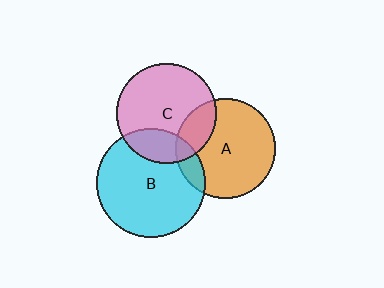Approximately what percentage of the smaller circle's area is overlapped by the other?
Approximately 10%.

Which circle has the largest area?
Circle B (cyan).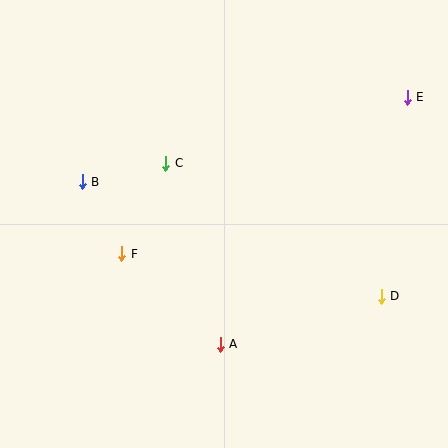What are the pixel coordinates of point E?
Point E is at (407, 97).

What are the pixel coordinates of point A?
Point A is at (220, 344).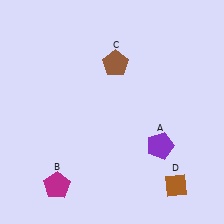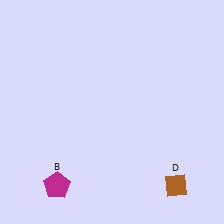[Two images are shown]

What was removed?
The purple pentagon (A), the brown pentagon (C) were removed in Image 2.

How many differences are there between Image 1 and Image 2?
There are 2 differences between the two images.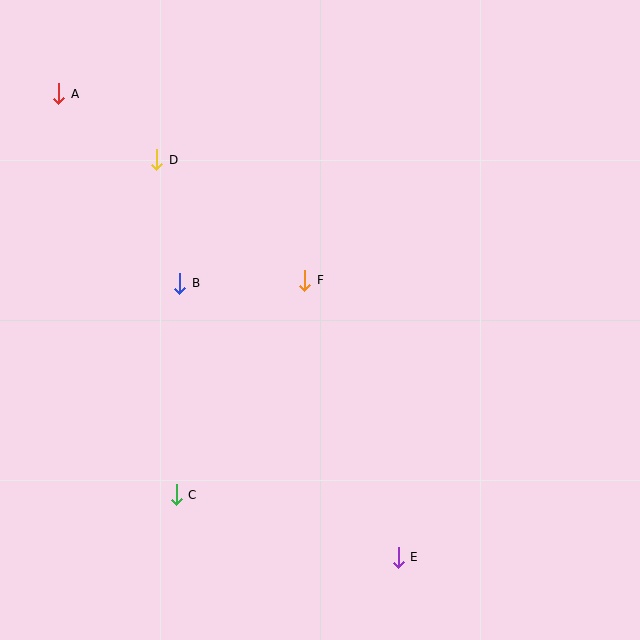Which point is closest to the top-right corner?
Point F is closest to the top-right corner.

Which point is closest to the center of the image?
Point F at (305, 280) is closest to the center.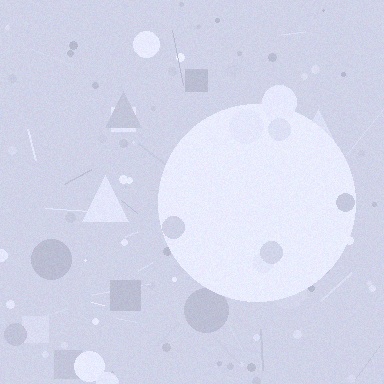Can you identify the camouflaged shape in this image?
The camouflaged shape is a circle.